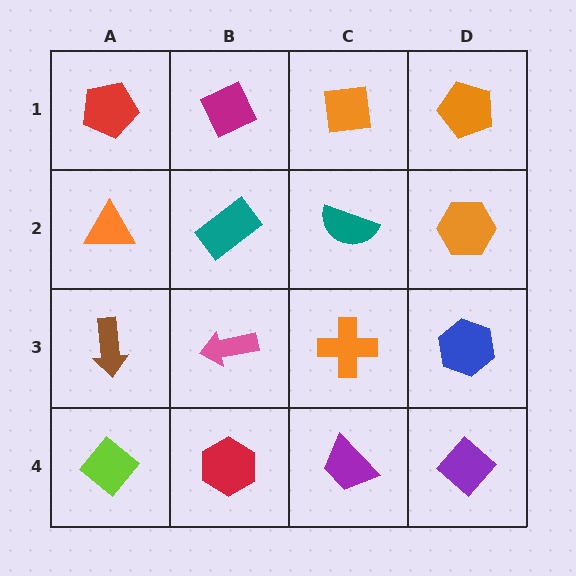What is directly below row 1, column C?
A teal semicircle.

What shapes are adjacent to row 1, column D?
An orange hexagon (row 2, column D), an orange square (row 1, column C).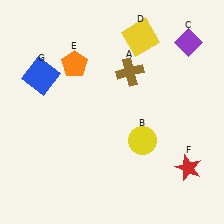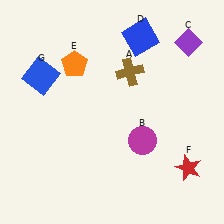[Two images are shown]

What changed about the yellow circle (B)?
In Image 1, B is yellow. In Image 2, it changed to magenta.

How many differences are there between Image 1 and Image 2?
There are 2 differences between the two images.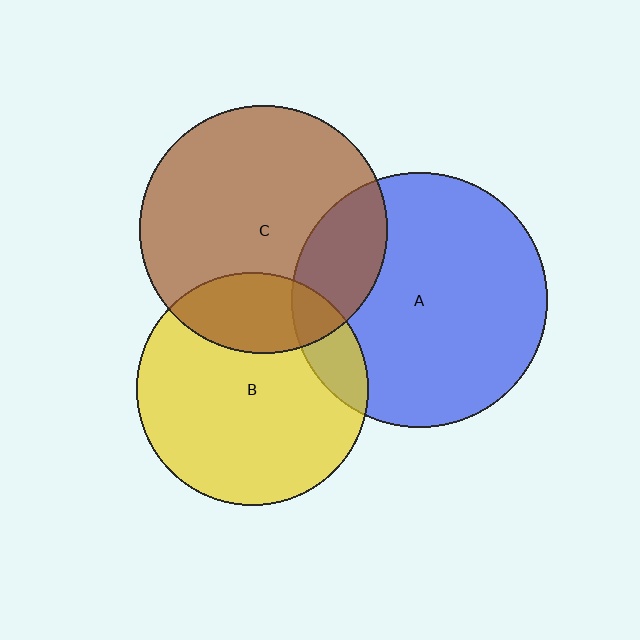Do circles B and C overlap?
Yes.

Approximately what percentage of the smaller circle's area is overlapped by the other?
Approximately 25%.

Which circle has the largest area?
Circle A (blue).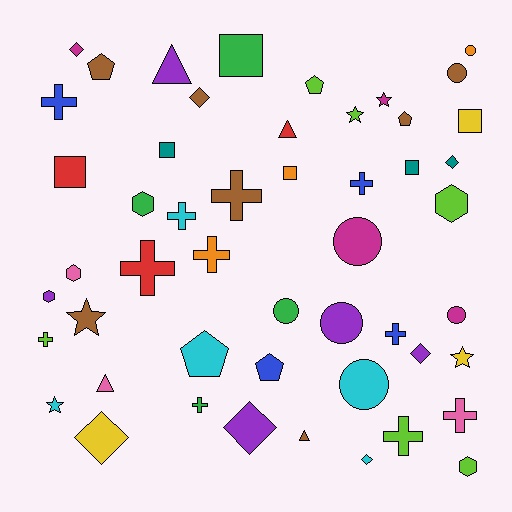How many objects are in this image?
There are 50 objects.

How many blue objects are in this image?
There are 4 blue objects.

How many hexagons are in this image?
There are 5 hexagons.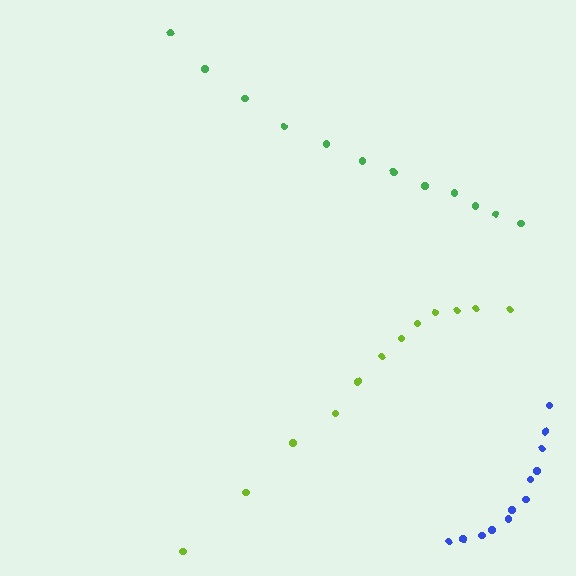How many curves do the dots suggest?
There are 3 distinct paths.